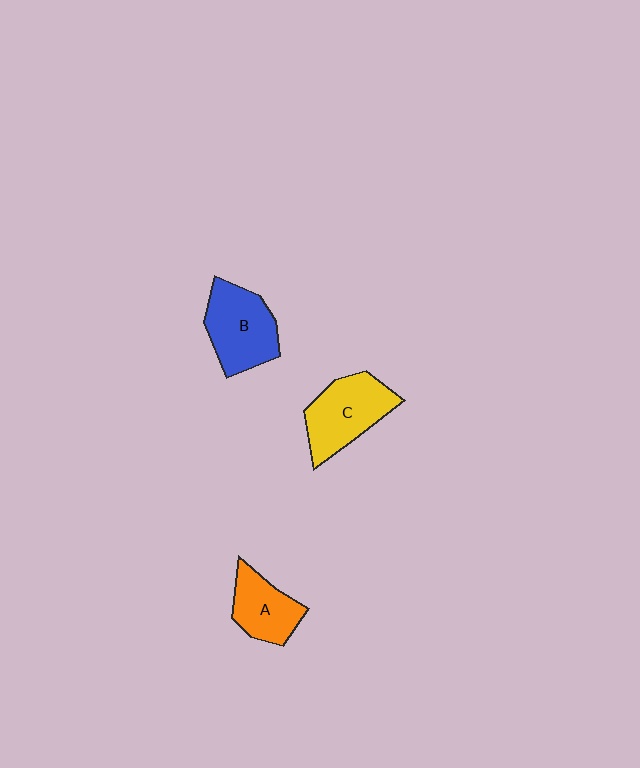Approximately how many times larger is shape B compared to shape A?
Approximately 1.4 times.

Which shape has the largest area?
Shape B (blue).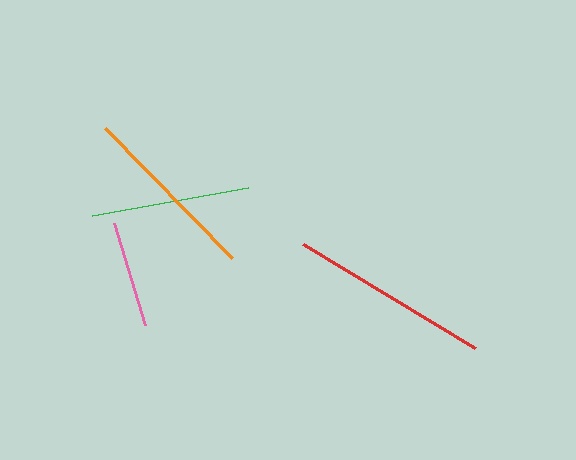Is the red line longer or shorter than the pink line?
The red line is longer than the pink line.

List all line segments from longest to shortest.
From longest to shortest: red, orange, green, pink.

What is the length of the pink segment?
The pink segment is approximately 107 pixels long.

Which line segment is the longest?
The red line is the longest at approximately 201 pixels.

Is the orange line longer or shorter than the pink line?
The orange line is longer than the pink line.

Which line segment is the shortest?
The pink line is the shortest at approximately 107 pixels.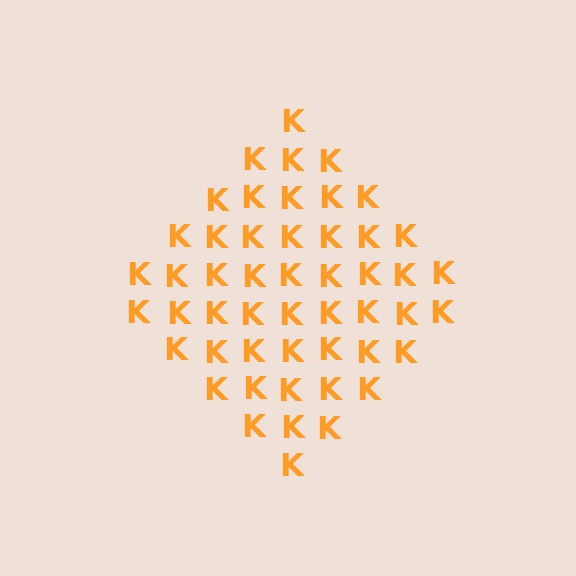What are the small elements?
The small elements are letter K's.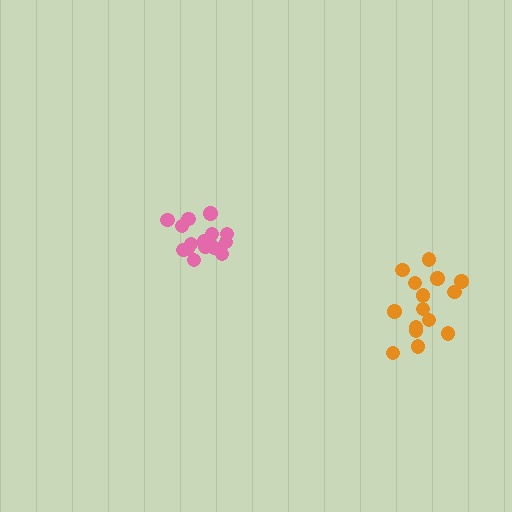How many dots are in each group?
Group 1: 15 dots, Group 2: 17 dots (32 total).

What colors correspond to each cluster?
The clusters are colored: orange, pink.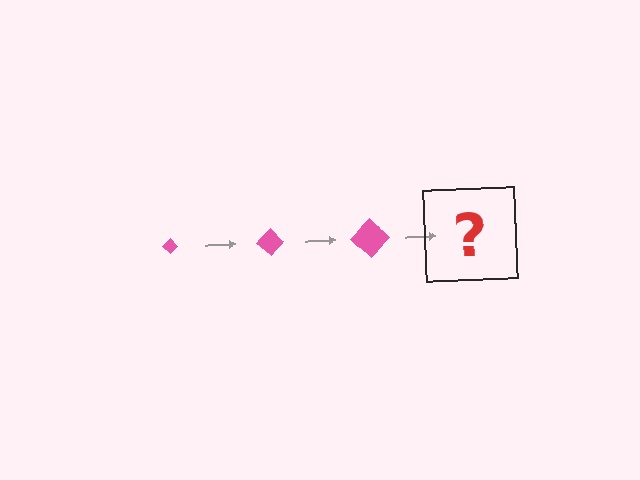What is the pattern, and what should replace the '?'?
The pattern is that the diamond gets progressively larger each step. The '?' should be a pink diamond, larger than the previous one.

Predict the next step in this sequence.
The next step is a pink diamond, larger than the previous one.